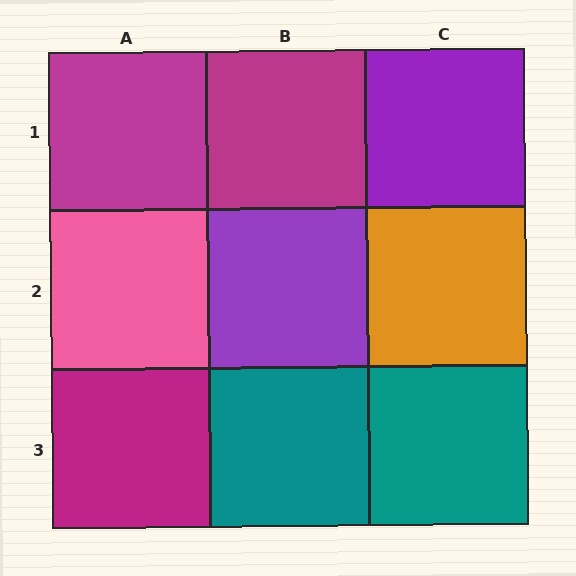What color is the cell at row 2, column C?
Orange.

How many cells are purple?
2 cells are purple.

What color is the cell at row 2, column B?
Purple.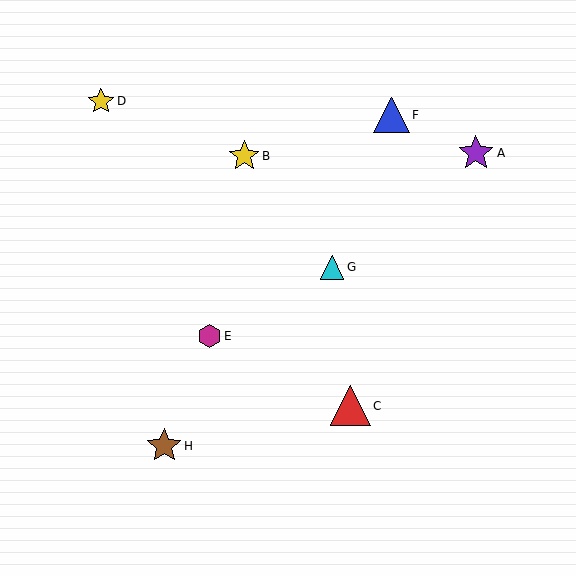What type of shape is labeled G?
Shape G is a cyan triangle.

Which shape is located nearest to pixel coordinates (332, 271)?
The cyan triangle (labeled G) at (332, 267) is nearest to that location.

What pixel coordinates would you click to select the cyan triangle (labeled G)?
Click at (332, 267) to select the cyan triangle G.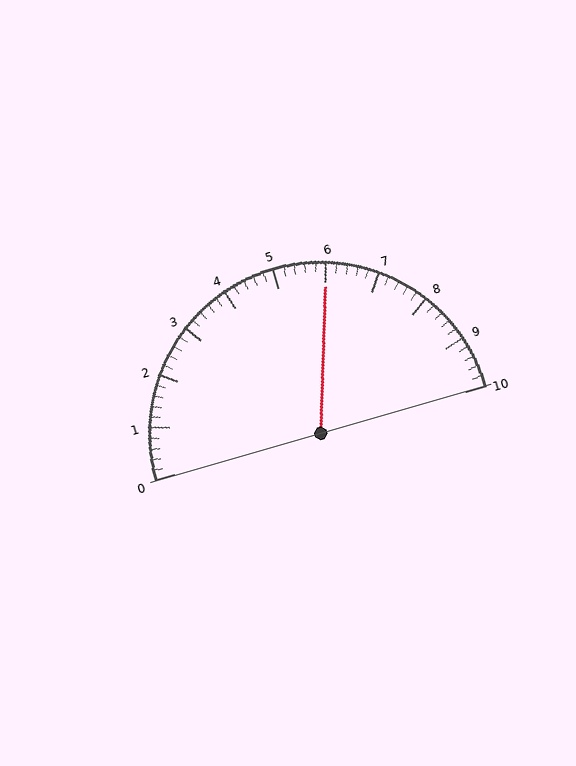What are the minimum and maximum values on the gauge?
The gauge ranges from 0 to 10.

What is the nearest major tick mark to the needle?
The nearest major tick mark is 6.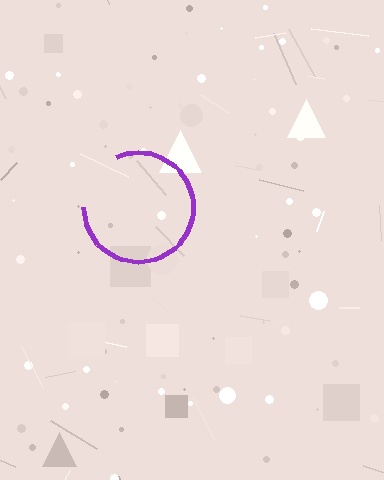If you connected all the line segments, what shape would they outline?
They would outline a circle.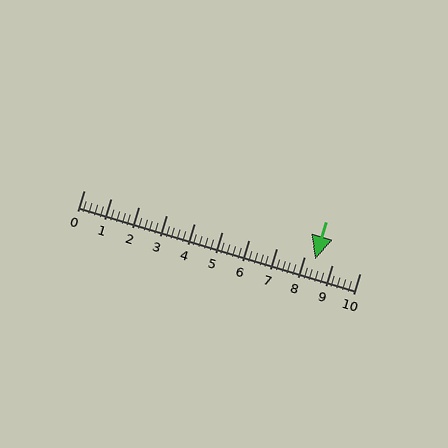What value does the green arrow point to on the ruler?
The green arrow points to approximately 8.4.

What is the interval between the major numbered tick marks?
The major tick marks are spaced 1 units apart.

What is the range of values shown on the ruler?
The ruler shows values from 0 to 10.